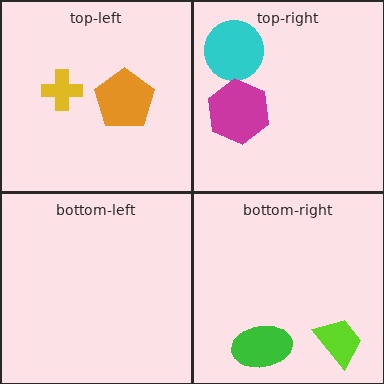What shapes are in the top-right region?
The cyan circle, the magenta hexagon.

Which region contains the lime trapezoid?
The bottom-right region.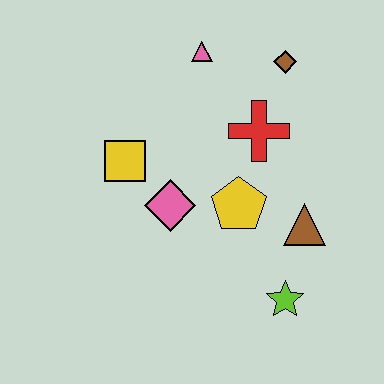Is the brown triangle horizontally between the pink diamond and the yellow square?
No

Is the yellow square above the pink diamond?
Yes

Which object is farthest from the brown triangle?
The pink triangle is farthest from the brown triangle.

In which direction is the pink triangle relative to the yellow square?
The pink triangle is above the yellow square.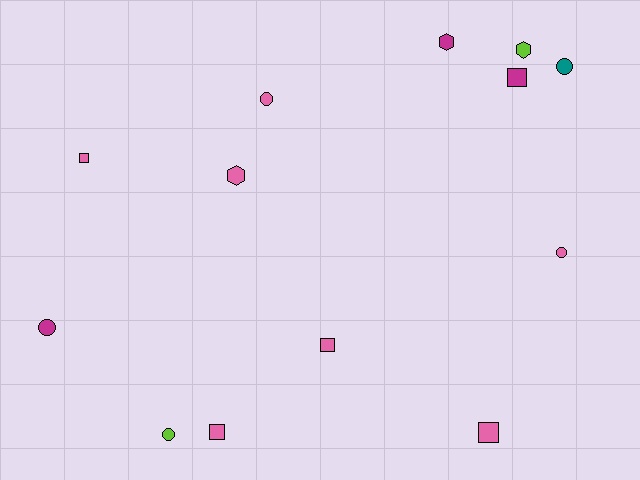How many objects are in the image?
There are 13 objects.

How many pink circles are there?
There are 2 pink circles.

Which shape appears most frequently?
Square, with 5 objects.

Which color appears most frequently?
Pink, with 7 objects.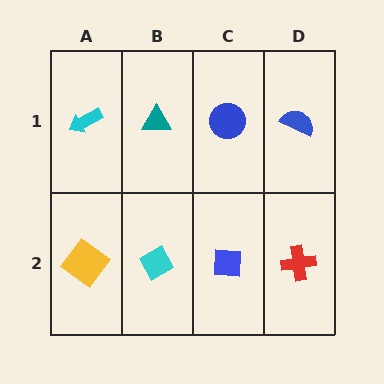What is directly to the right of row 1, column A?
A teal triangle.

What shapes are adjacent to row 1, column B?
A cyan diamond (row 2, column B), a cyan arrow (row 1, column A), a blue circle (row 1, column C).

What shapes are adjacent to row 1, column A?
A yellow diamond (row 2, column A), a teal triangle (row 1, column B).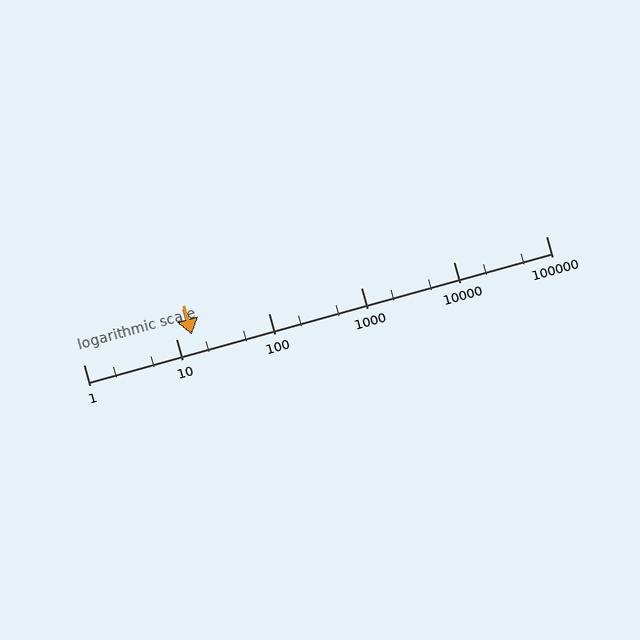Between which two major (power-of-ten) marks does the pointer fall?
The pointer is between 10 and 100.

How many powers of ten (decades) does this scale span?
The scale spans 5 decades, from 1 to 100000.